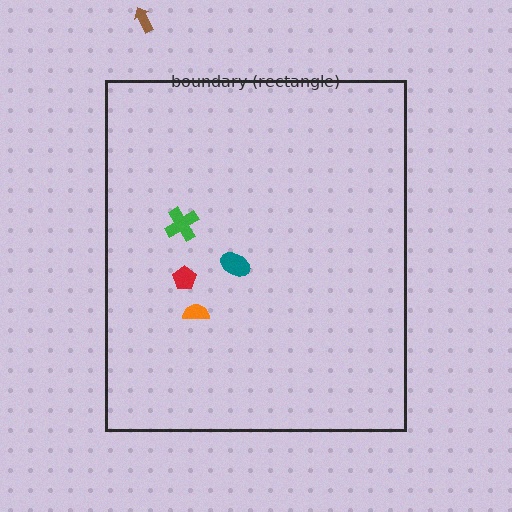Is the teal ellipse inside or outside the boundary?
Inside.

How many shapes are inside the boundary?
4 inside, 1 outside.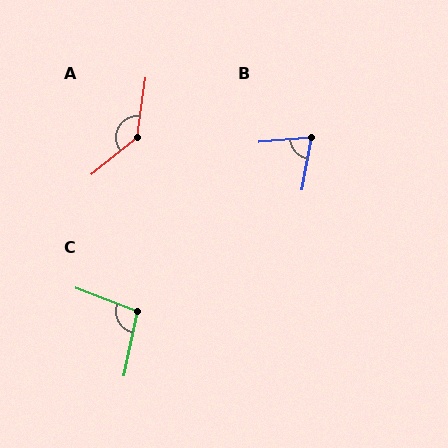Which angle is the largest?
A, at approximately 136 degrees.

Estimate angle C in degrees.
Approximately 99 degrees.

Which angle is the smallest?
B, at approximately 74 degrees.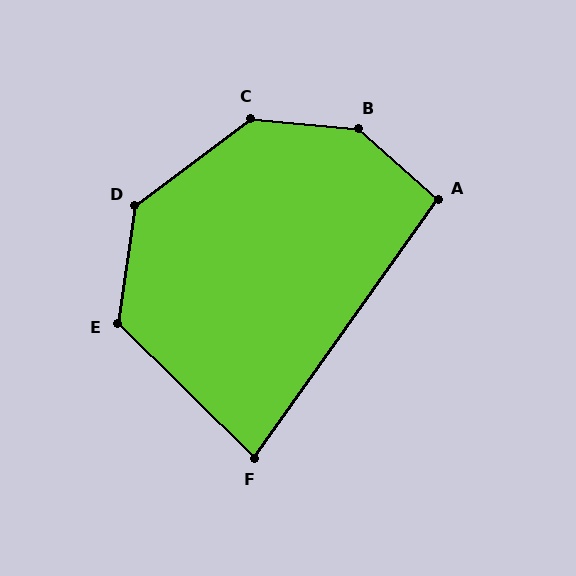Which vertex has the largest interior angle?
B, at approximately 144 degrees.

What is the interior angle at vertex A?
Approximately 96 degrees (obtuse).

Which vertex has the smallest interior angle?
F, at approximately 81 degrees.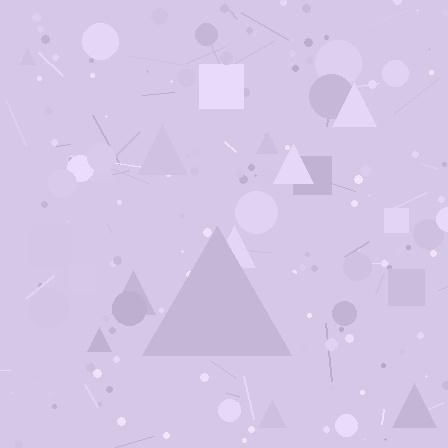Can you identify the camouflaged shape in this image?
The camouflaged shape is a triangle.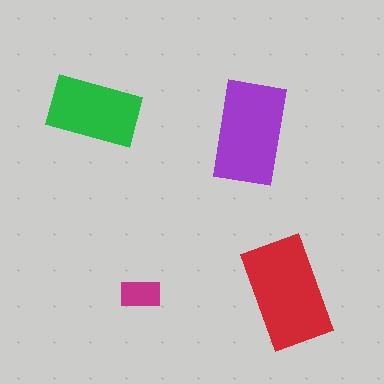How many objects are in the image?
There are 4 objects in the image.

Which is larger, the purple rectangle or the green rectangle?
The purple one.